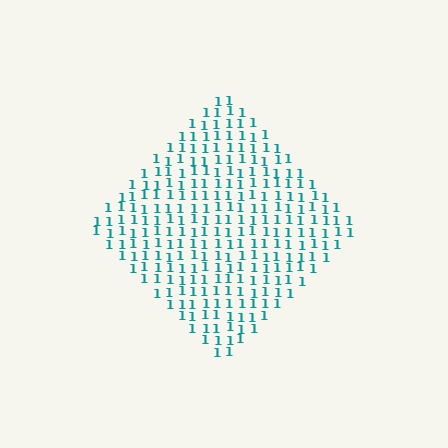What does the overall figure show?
The overall figure shows a diamond.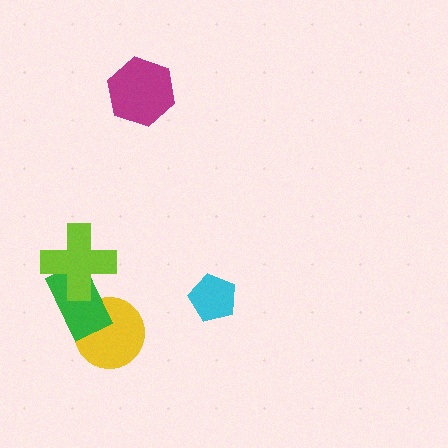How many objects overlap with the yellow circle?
1 object overlaps with the yellow circle.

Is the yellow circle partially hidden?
Yes, it is partially covered by another shape.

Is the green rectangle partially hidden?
Yes, it is partially covered by another shape.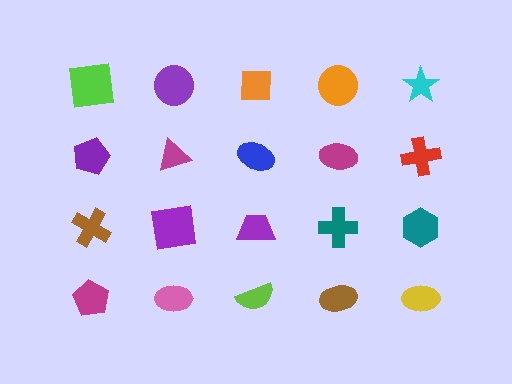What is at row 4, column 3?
A lime semicircle.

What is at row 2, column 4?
A magenta ellipse.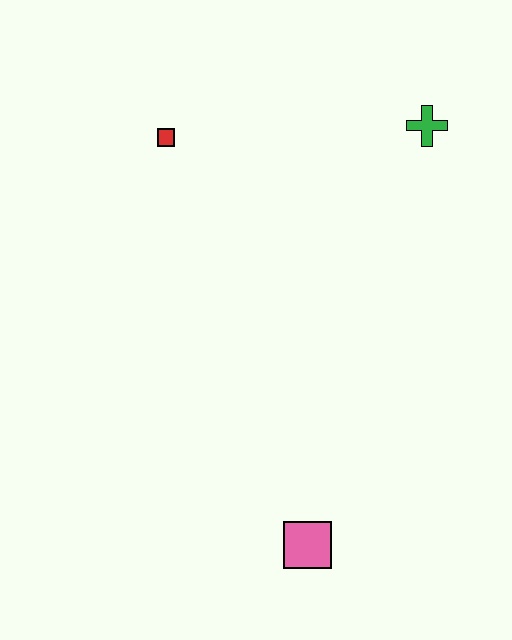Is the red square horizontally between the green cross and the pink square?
No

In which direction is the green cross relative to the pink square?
The green cross is above the pink square.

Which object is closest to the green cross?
The red square is closest to the green cross.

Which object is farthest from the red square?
The pink square is farthest from the red square.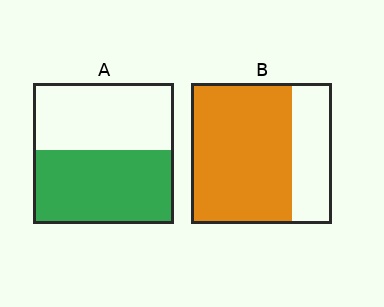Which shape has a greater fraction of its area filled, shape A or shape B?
Shape B.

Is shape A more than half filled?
Roughly half.